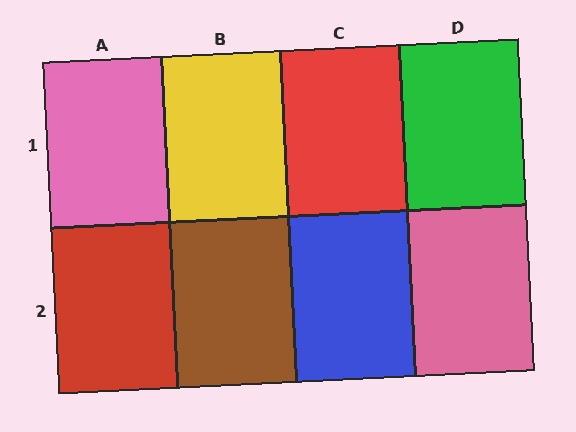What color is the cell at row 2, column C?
Blue.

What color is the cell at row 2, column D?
Pink.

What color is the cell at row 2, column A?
Red.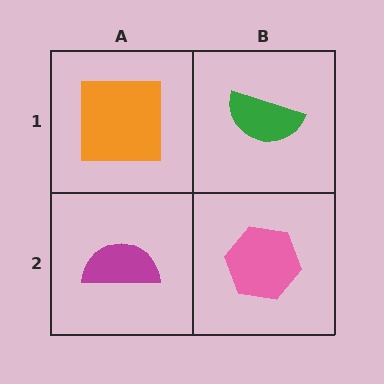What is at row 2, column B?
A pink hexagon.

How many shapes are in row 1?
2 shapes.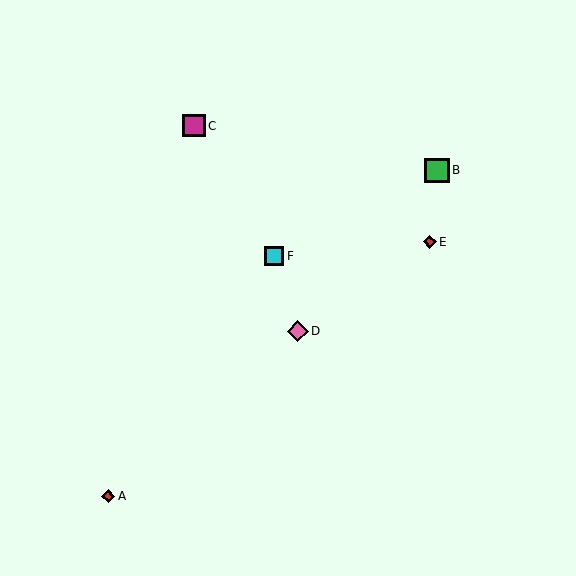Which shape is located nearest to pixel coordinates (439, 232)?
The red diamond (labeled E) at (430, 242) is nearest to that location.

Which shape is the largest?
The green square (labeled B) is the largest.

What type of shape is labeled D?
Shape D is a pink diamond.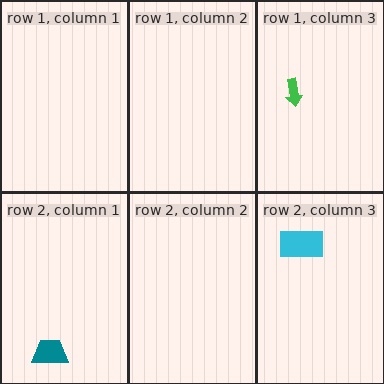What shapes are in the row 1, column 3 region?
The green arrow.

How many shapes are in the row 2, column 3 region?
1.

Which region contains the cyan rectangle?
The row 2, column 3 region.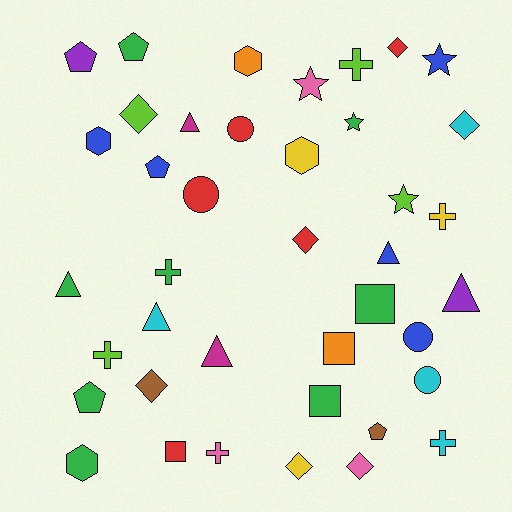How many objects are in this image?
There are 40 objects.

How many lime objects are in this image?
There are 4 lime objects.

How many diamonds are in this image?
There are 7 diamonds.